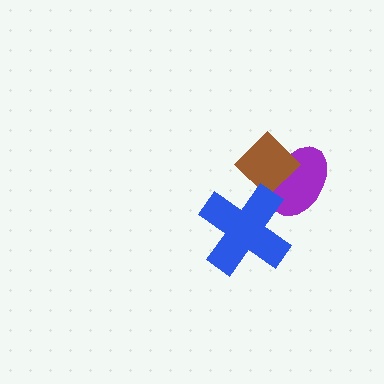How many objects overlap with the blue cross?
2 objects overlap with the blue cross.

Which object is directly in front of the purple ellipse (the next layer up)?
The brown diamond is directly in front of the purple ellipse.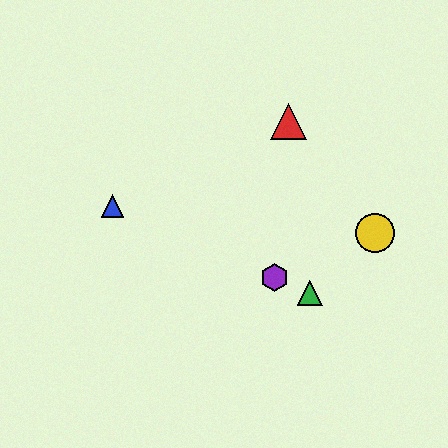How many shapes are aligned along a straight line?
3 shapes (the blue triangle, the green triangle, the purple hexagon) are aligned along a straight line.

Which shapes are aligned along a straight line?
The blue triangle, the green triangle, the purple hexagon are aligned along a straight line.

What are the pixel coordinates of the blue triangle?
The blue triangle is at (112, 206).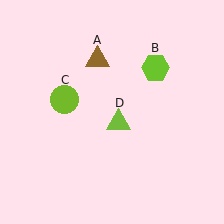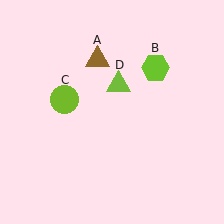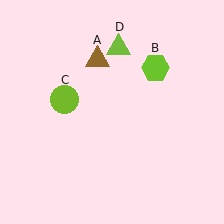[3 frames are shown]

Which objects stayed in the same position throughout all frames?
Brown triangle (object A) and lime hexagon (object B) and lime circle (object C) remained stationary.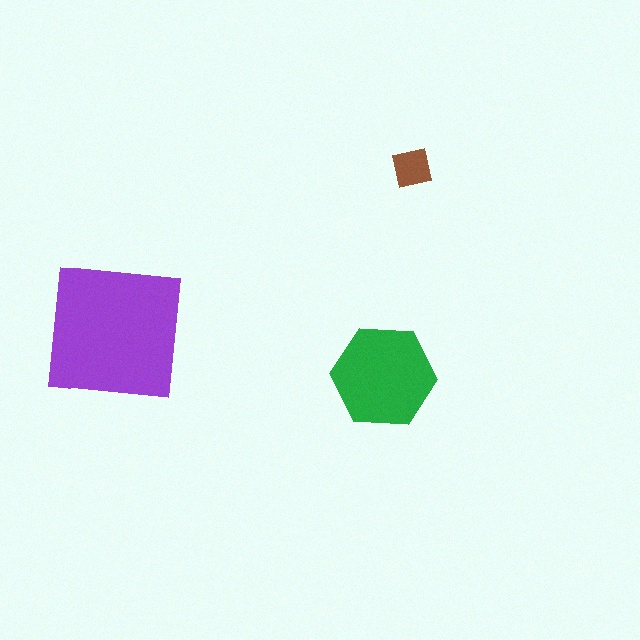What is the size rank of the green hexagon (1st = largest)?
2nd.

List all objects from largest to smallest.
The purple square, the green hexagon, the brown square.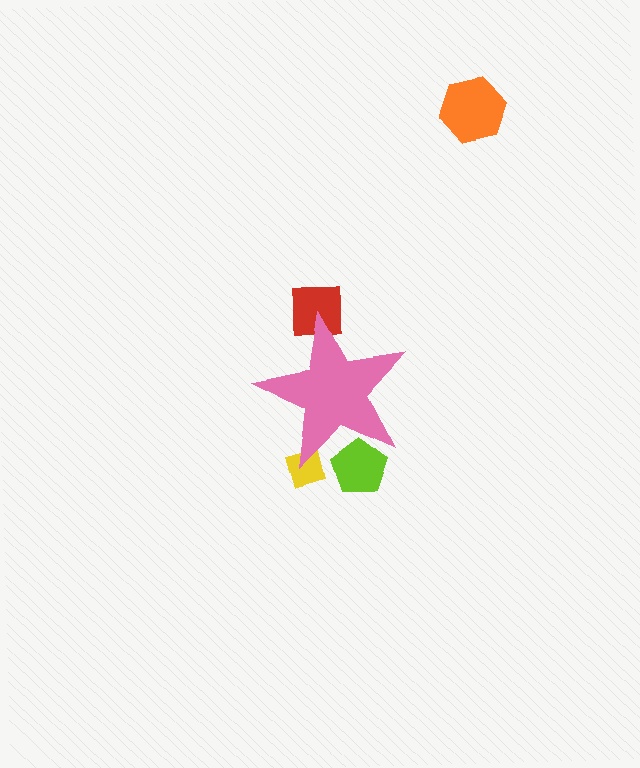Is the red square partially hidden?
Yes, the red square is partially hidden behind the pink star.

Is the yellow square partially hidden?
Yes, the yellow square is partially hidden behind the pink star.